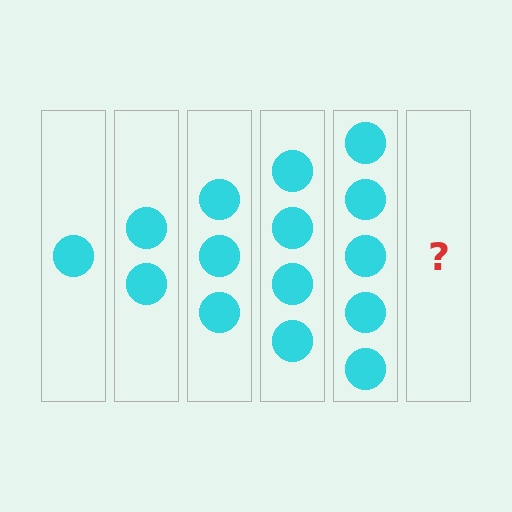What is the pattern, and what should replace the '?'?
The pattern is that each step adds one more circle. The '?' should be 6 circles.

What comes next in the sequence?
The next element should be 6 circles.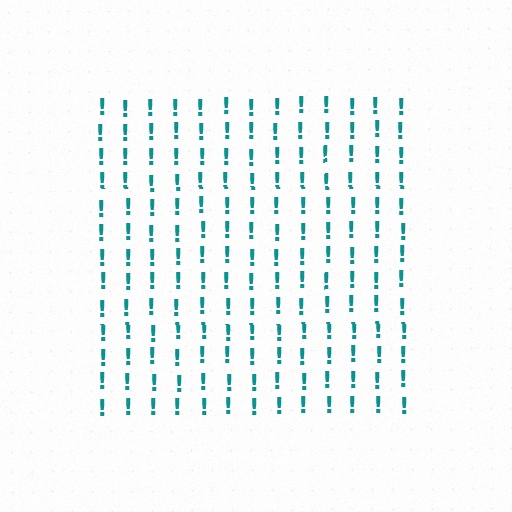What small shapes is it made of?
It is made of small exclamation marks.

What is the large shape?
The large shape is a square.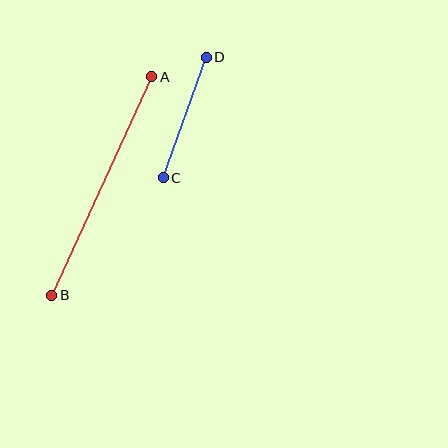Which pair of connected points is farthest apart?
Points A and B are farthest apart.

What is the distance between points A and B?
The distance is approximately 240 pixels.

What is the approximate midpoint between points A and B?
The midpoint is at approximately (102, 186) pixels.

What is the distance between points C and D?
The distance is approximately 128 pixels.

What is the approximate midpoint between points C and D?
The midpoint is at approximately (185, 117) pixels.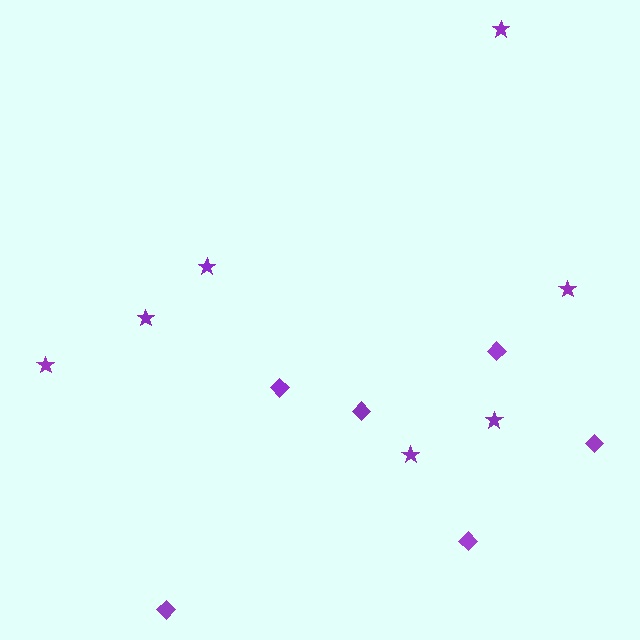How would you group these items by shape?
There are 2 groups: one group of stars (7) and one group of diamonds (6).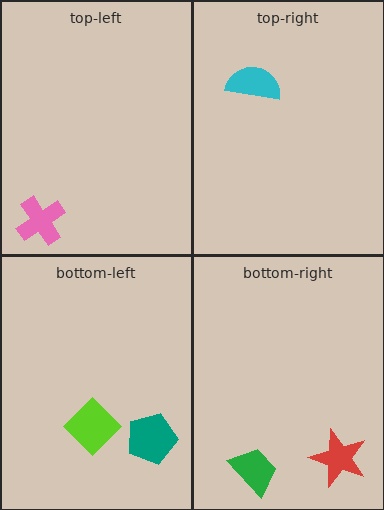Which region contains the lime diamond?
The bottom-left region.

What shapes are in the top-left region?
The pink cross.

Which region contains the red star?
The bottom-right region.